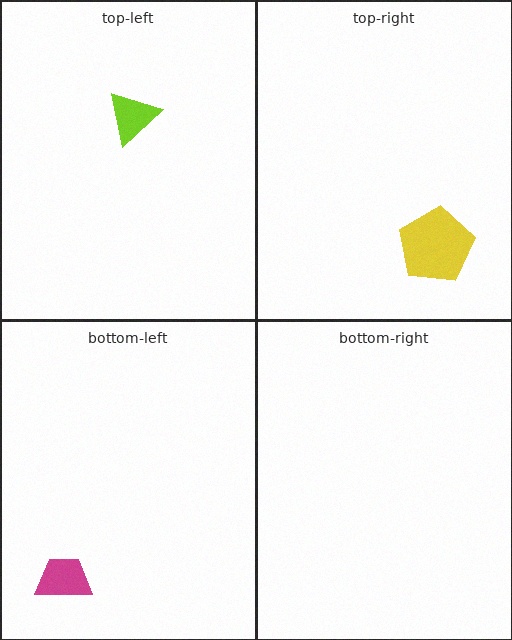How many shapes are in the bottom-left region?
1.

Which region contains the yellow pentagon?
The top-right region.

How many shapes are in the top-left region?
1.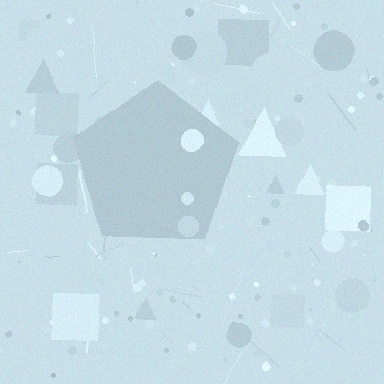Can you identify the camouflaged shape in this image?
The camouflaged shape is a pentagon.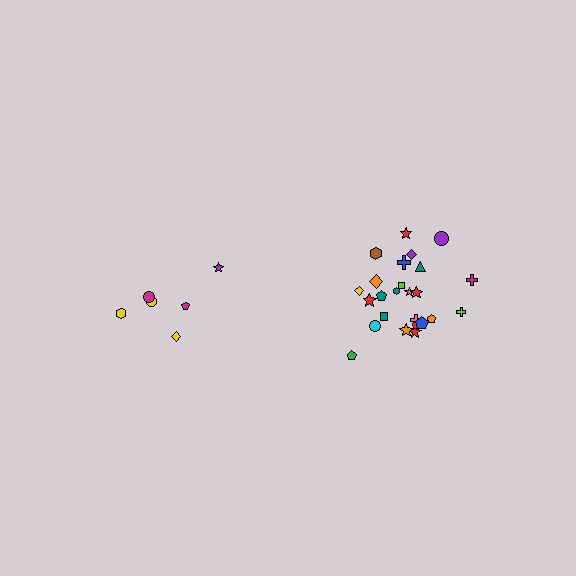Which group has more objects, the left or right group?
The right group.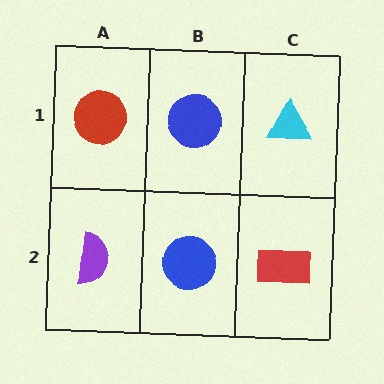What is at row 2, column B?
A blue circle.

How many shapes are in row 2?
3 shapes.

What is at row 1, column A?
A red circle.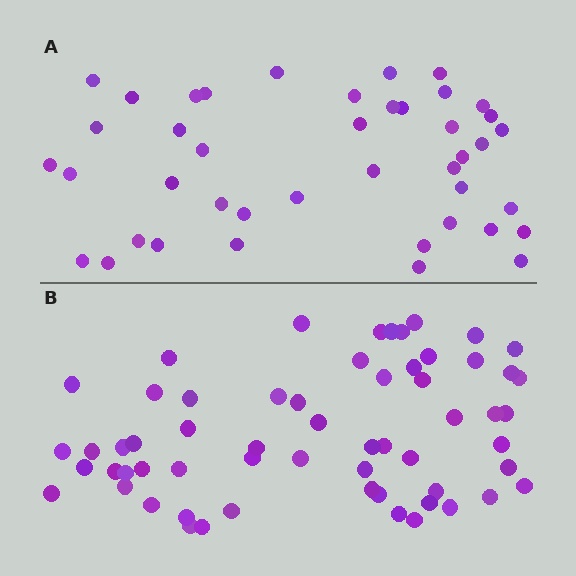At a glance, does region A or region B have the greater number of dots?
Region B (the bottom region) has more dots.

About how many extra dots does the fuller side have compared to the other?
Region B has approximately 20 more dots than region A.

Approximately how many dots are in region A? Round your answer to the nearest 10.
About 40 dots. (The exact count is 42, which rounds to 40.)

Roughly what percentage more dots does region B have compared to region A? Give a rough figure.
About 45% more.